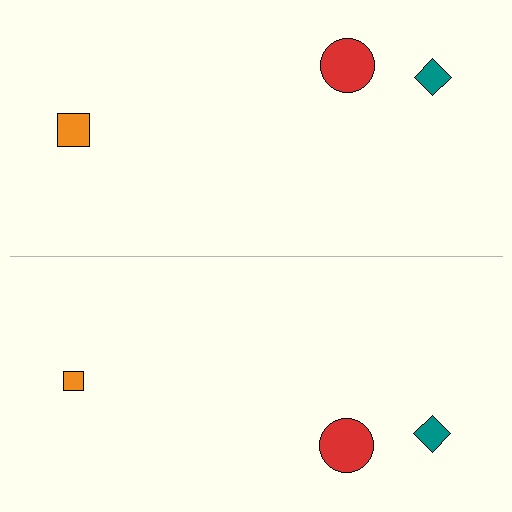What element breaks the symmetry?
The orange square on the bottom side has a different size than its mirror counterpart.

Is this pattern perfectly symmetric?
No, the pattern is not perfectly symmetric. The orange square on the bottom side has a different size than its mirror counterpart.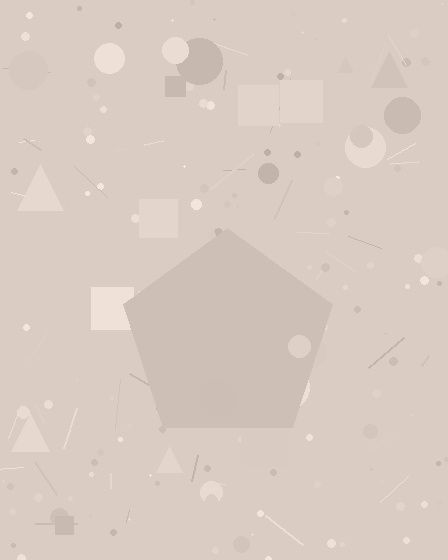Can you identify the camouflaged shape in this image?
The camouflaged shape is a pentagon.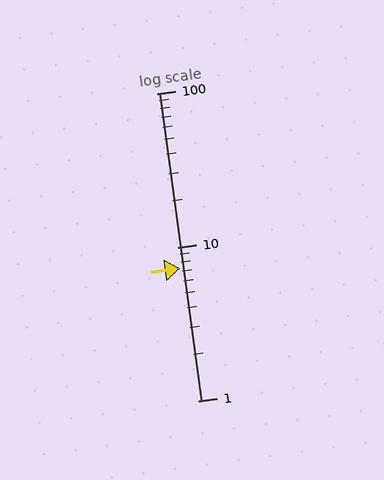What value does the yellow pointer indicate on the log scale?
The pointer indicates approximately 7.3.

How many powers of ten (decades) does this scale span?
The scale spans 2 decades, from 1 to 100.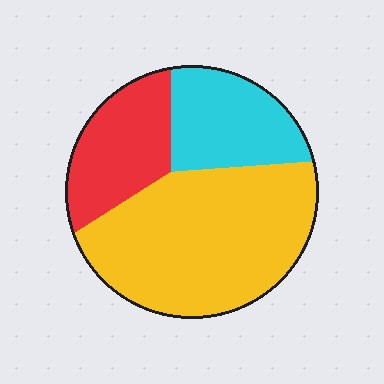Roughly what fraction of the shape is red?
Red takes up less than a quarter of the shape.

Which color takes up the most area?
Yellow, at roughly 55%.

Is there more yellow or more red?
Yellow.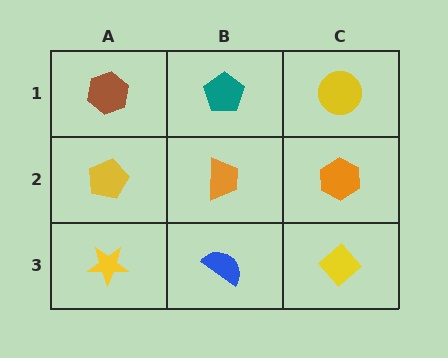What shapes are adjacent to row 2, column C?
A yellow circle (row 1, column C), a yellow diamond (row 3, column C), an orange trapezoid (row 2, column B).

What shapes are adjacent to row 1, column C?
An orange hexagon (row 2, column C), a teal pentagon (row 1, column B).